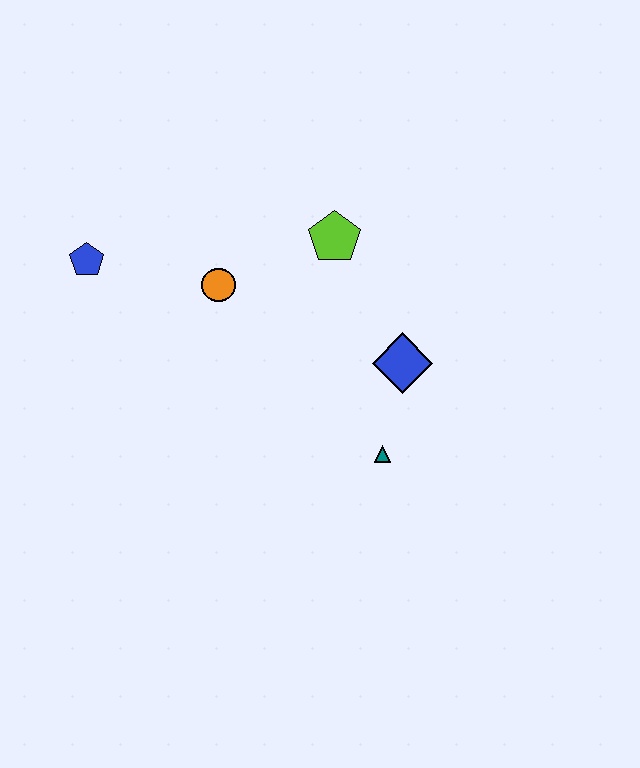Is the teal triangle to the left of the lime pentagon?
No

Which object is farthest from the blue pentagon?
The teal triangle is farthest from the blue pentagon.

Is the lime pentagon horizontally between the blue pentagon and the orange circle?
No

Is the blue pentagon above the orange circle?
Yes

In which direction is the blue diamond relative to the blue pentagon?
The blue diamond is to the right of the blue pentagon.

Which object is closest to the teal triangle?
The blue diamond is closest to the teal triangle.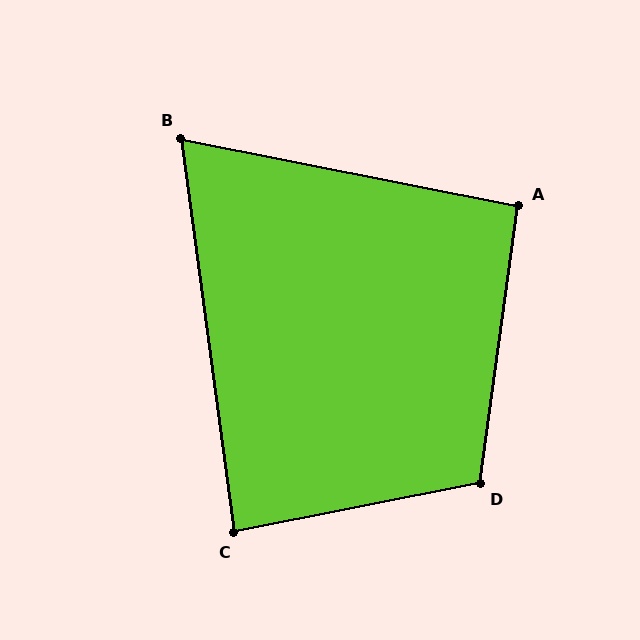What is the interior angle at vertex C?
Approximately 87 degrees (approximately right).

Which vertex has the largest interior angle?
D, at approximately 109 degrees.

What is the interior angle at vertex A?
Approximately 93 degrees (approximately right).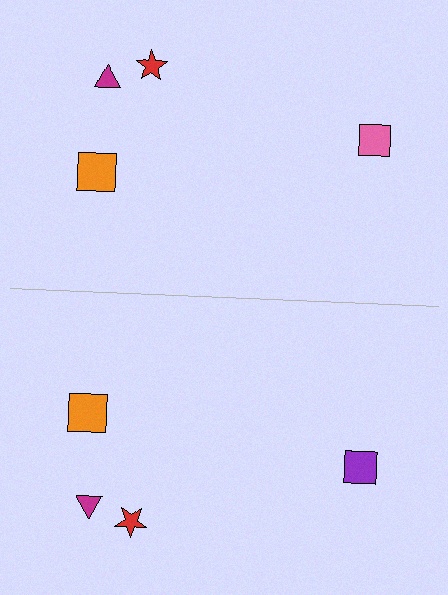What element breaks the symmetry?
The purple square on the bottom side breaks the symmetry — its mirror counterpart is pink.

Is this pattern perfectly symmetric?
No, the pattern is not perfectly symmetric. The purple square on the bottom side breaks the symmetry — its mirror counterpart is pink.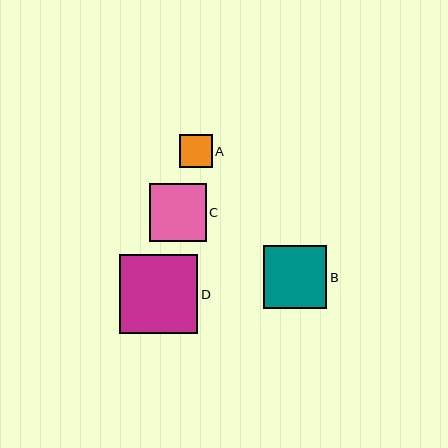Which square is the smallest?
Square A is the smallest with a size of approximately 33 pixels.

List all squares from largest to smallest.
From largest to smallest: D, B, C, A.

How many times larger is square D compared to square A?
Square D is approximately 2.4 times the size of square A.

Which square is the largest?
Square D is the largest with a size of approximately 78 pixels.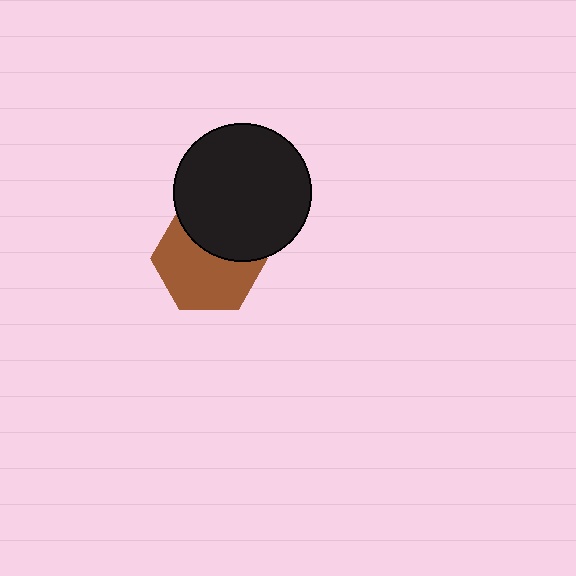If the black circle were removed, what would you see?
You would see the complete brown hexagon.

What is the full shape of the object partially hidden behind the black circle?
The partially hidden object is a brown hexagon.